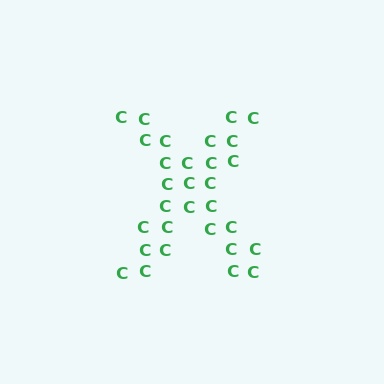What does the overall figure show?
The overall figure shows the letter X.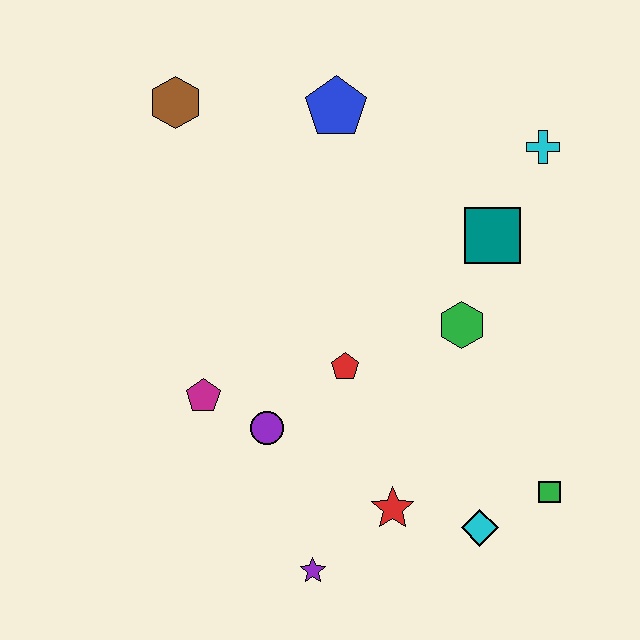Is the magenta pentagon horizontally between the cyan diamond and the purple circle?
No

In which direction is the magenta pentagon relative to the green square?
The magenta pentagon is to the left of the green square.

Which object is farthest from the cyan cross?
The purple star is farthest from the cyan cross.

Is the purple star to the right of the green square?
No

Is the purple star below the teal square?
Yes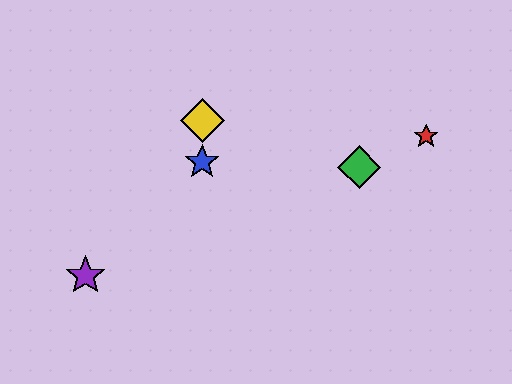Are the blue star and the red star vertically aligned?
No, the blue star is at x≈202 and the red star is at x≈426.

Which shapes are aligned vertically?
The blue star, the yellow diamond are aligned vertically.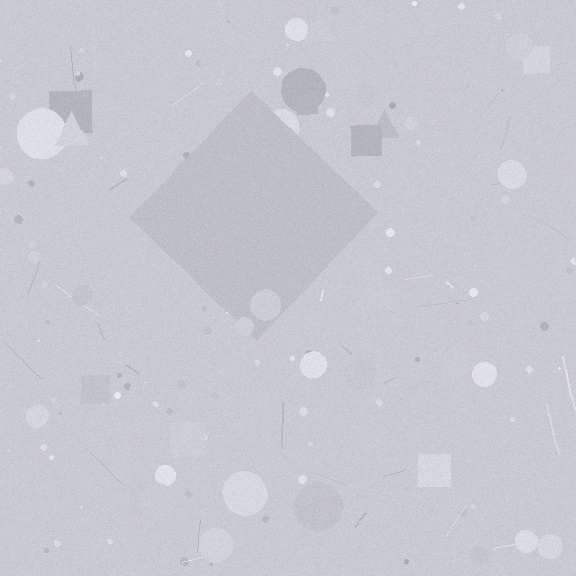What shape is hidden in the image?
A diamond is hidden in the image.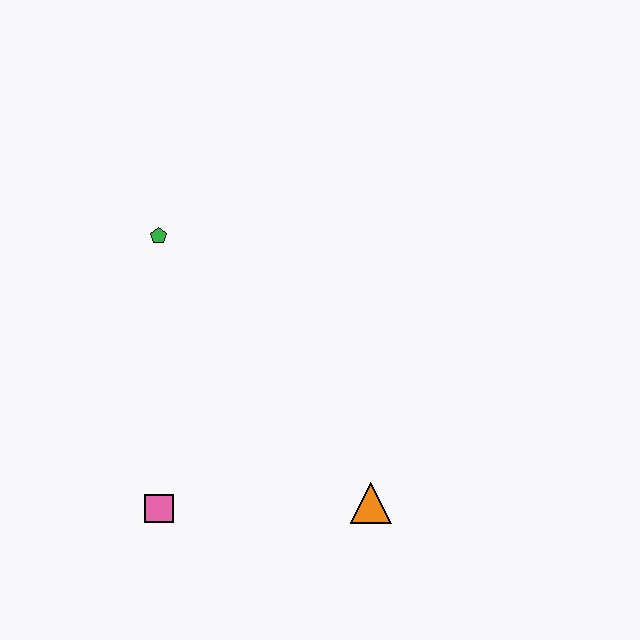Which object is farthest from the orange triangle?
The green pentagon is farthest from the orange triangle.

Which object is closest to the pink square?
The orange triangle is closest to the pink square.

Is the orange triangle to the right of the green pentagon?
Yes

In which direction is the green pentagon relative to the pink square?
The green pentagon is above the pink square.